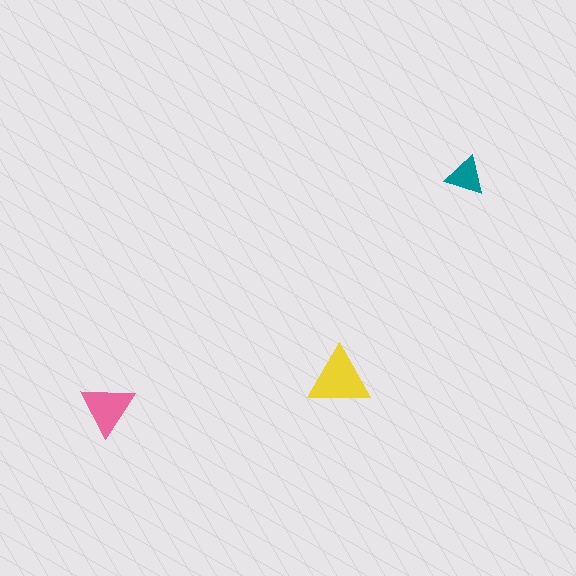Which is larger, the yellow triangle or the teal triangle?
The yellow one.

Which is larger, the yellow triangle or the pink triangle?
The yellow one.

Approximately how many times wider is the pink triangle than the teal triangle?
About 1.5 times wider.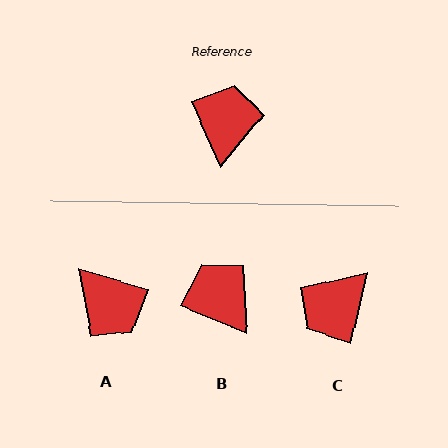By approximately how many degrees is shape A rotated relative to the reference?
Approximately 130 degrees clockwise.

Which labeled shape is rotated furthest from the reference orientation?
C, about 143 degrees away.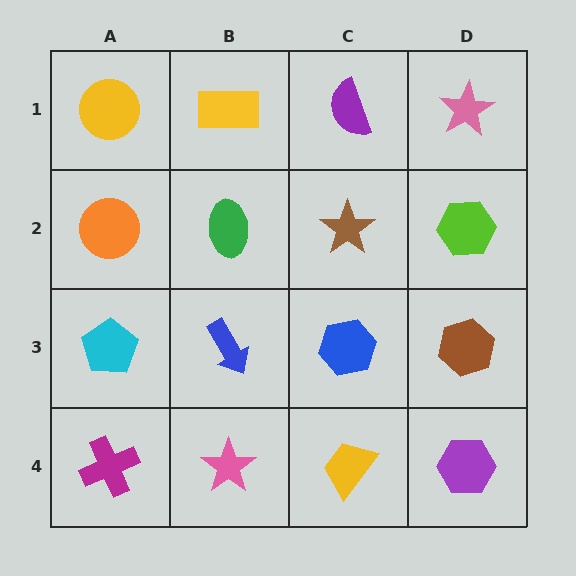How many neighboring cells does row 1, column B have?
3.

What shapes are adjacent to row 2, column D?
A pink star (row 1, column D), a brown hexagon (row 3, column D), a brown star (row 2, column C).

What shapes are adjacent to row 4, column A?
A cyan pentagon (row 3, column A), a pink star (row 4, column B).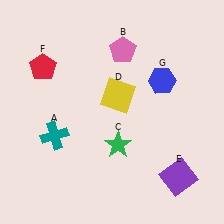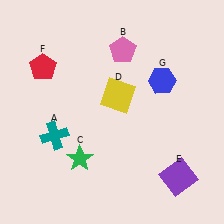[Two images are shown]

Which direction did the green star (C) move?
The green star (C) moved left.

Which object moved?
The green star (C) moved left.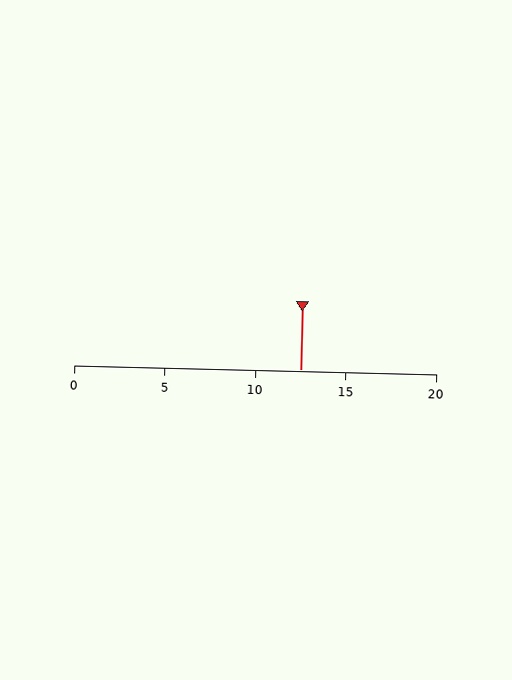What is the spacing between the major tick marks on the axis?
The major ticks are spaced 5 apart.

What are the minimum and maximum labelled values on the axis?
The axis runs from 0 to 20.